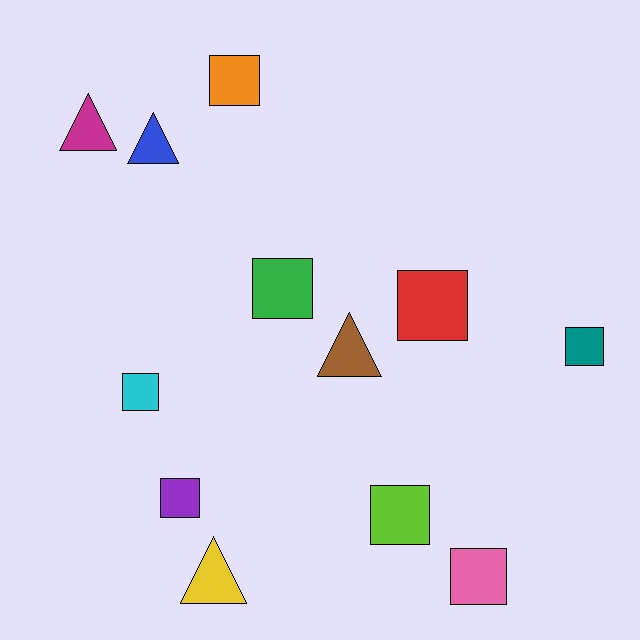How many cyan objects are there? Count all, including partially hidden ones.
There is 1 cyan object.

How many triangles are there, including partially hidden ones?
There are 4 triangles.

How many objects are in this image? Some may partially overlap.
There are 12 objects.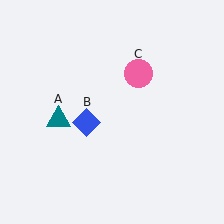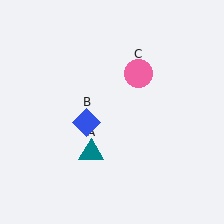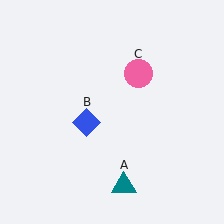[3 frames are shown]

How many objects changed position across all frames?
1 object changed position: teal triangle (object A).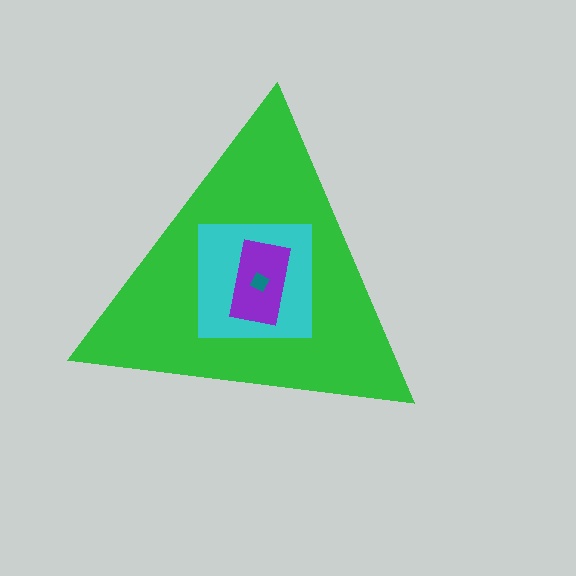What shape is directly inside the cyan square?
The purple rectangle.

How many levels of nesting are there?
4.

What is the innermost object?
The teal diamond.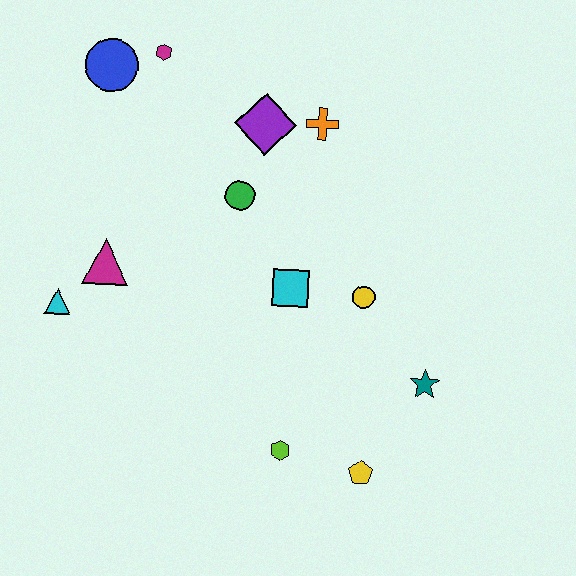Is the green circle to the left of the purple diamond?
Yes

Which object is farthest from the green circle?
The yellow pentagon is farthest from the green circle.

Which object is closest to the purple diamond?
The orange cross is closest to the purple diamond.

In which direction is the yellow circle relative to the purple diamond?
The yellow circle is below the purple diamond.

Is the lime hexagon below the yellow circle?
Yes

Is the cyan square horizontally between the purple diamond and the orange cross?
Yes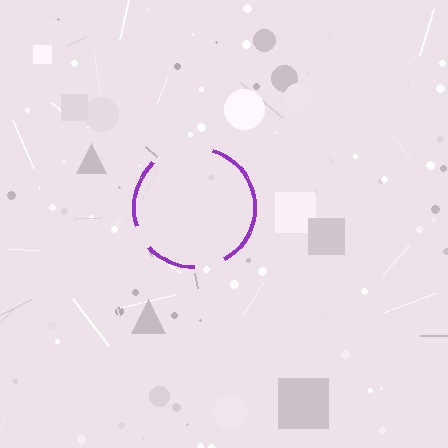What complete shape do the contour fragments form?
The contour fragments form a circle.